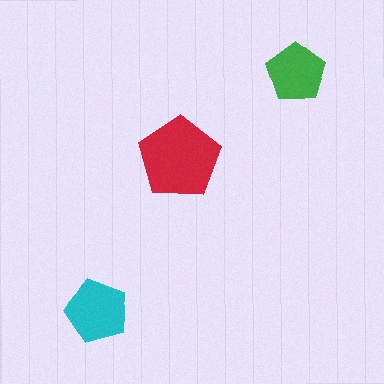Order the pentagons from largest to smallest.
the red one, the cyan one, the green one.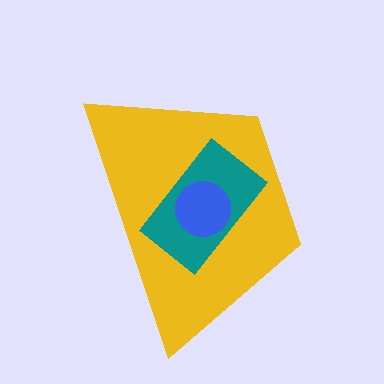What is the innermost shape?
The blue circle.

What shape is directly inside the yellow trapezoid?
The teal rectangle.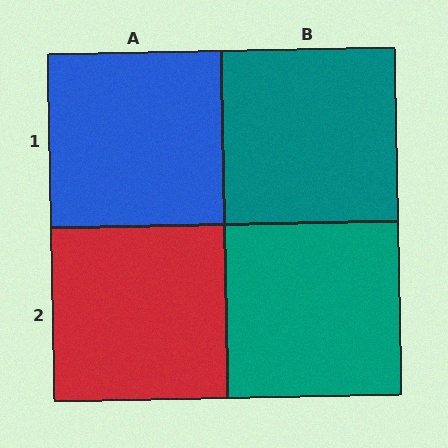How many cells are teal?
2 cells are teal.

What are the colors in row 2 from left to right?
Red, teal.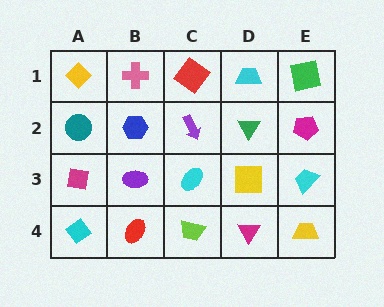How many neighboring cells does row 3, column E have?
3.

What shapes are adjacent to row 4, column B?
A purple ellipse (row 3, column B), a cyan diamond (row 4, column A), a lime trapezoid (row 4, column C).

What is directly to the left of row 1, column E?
A cyan trapezoid.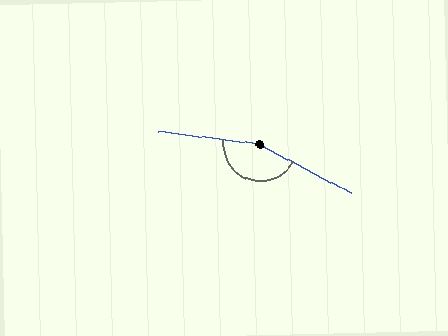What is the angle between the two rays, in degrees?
Approximately 159 degrees.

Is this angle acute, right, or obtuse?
It is obtuse.